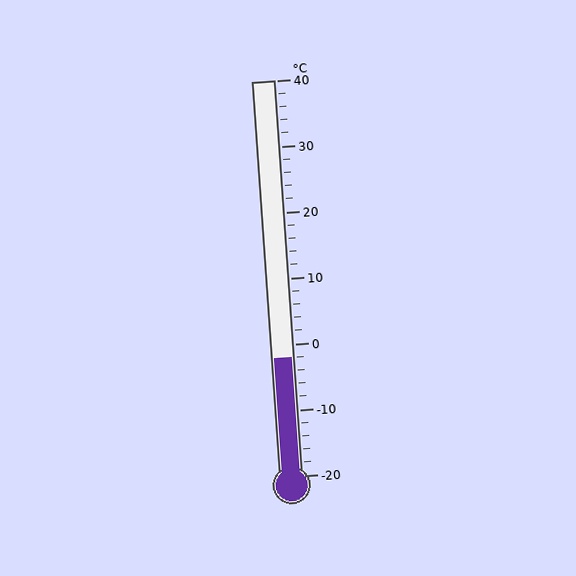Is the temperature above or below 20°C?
The temperature is below 20°C.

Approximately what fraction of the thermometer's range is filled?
The thermometer is filled to approximately 30% of its range.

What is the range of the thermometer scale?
The thermometer scale ranges from -20°C to 40°C.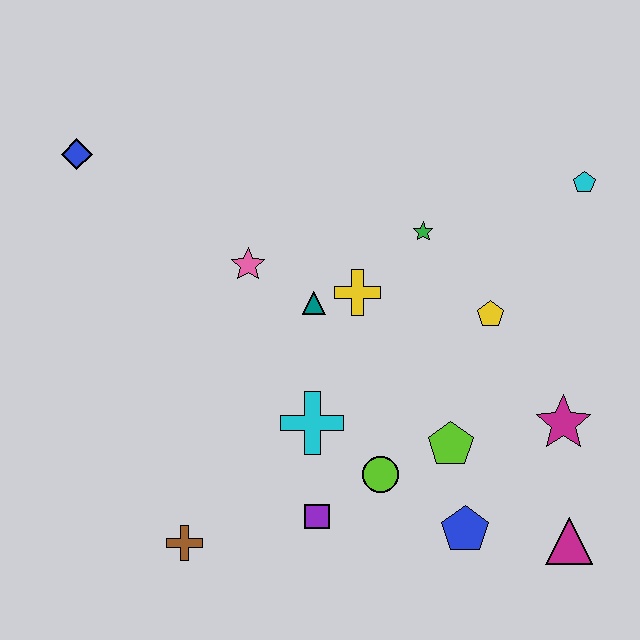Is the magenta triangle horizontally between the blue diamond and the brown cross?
No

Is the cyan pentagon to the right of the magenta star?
Yes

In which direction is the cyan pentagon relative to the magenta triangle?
The cyan pentagon is above the magenta triangle.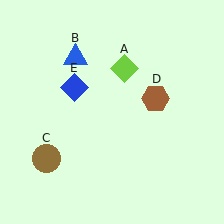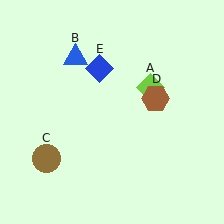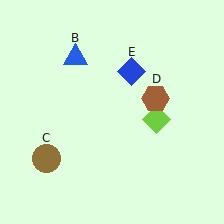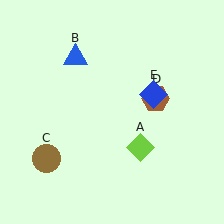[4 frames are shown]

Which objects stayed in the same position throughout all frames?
Blue triangle (object B) and brown circle (object C) and brown hexagon (object D) remained stationary.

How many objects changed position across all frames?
2 objects changed position: lime diamond (object A), blue diamond (object E).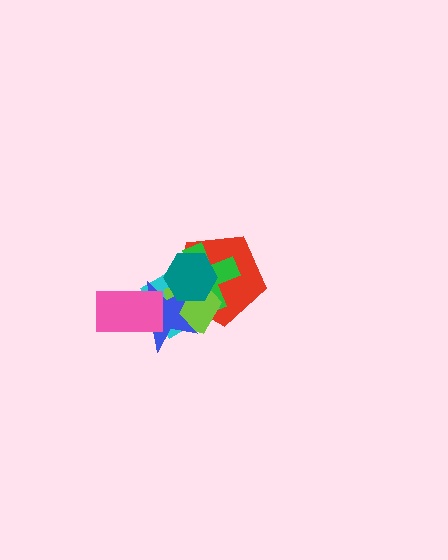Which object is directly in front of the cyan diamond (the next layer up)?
The lime pentagon is directly in front of the cyan diamond.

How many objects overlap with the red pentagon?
5 objects overlap with the red pentagon.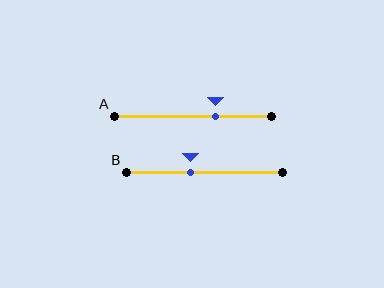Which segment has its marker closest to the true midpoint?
Segment B has its marker closest to the true midpoint.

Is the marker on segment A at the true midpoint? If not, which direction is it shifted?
No, the marker on segment A is shifted to the right by about 14% of the segment length.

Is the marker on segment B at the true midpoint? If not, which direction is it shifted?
No, the marker on segment B is shifted to the left by about 9% of the segment length.